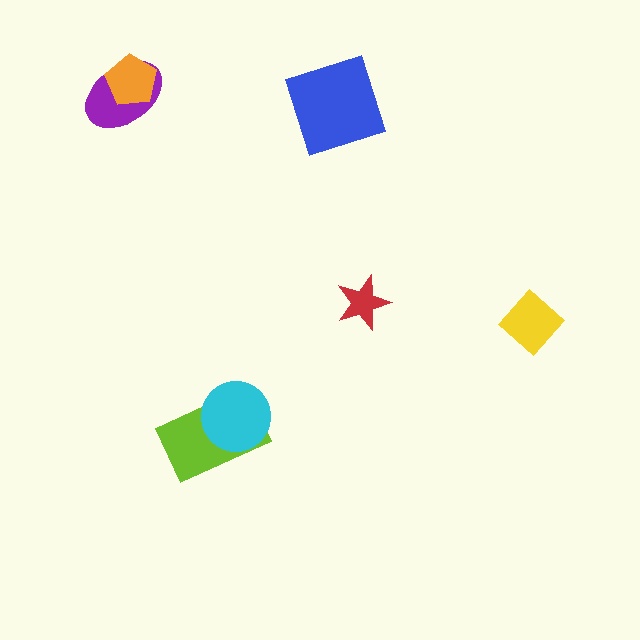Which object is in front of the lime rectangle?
The cyan circle is in front of the lime rectangle.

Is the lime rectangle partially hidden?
Yes, it is partially covered by another shape.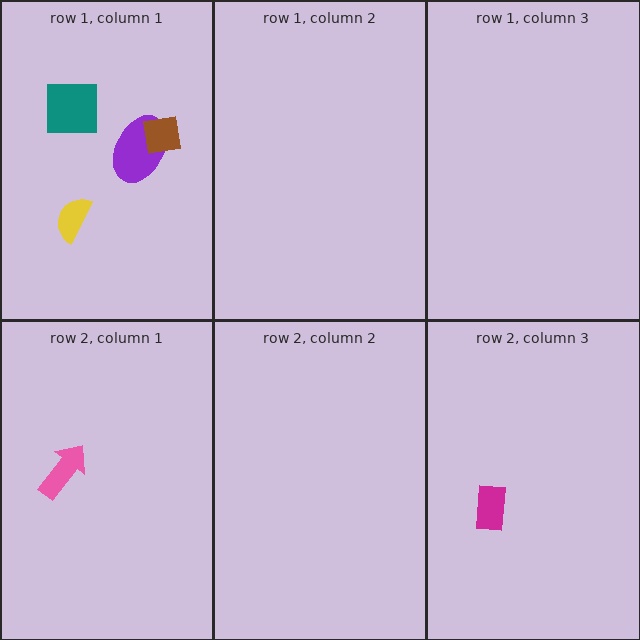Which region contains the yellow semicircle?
The row 1, column 1 region.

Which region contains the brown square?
The row 1, column 1 region.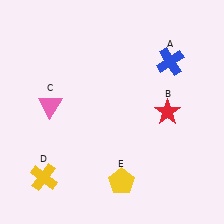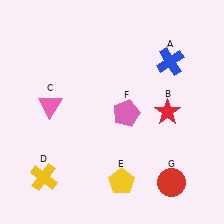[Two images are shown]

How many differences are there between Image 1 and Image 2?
There are 2 differences between the two images.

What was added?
A pink pentagon (F), a red circle (G) were added in Image 2.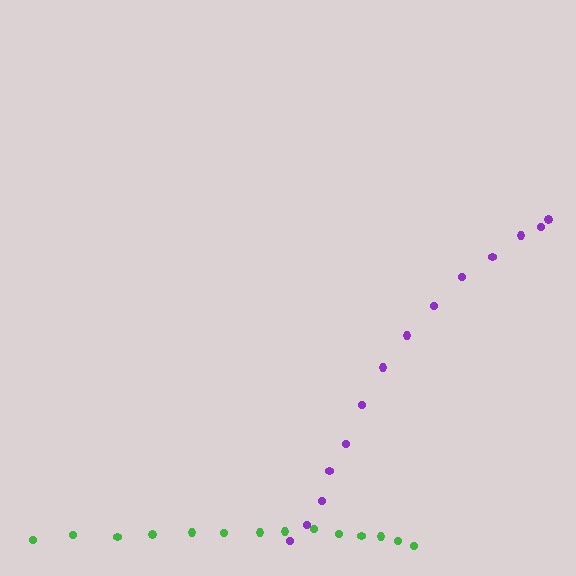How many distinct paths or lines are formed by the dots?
There are 2 distinct paths.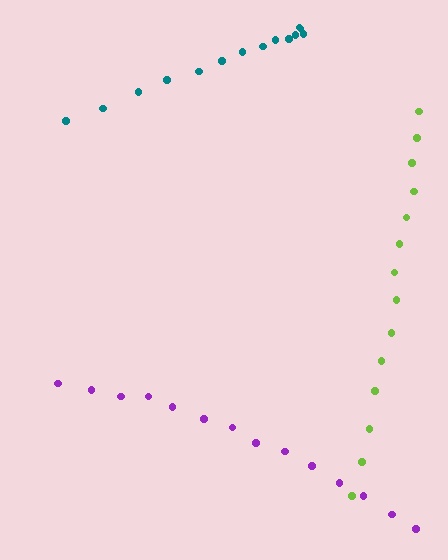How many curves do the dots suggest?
There are 3 distinct paths.